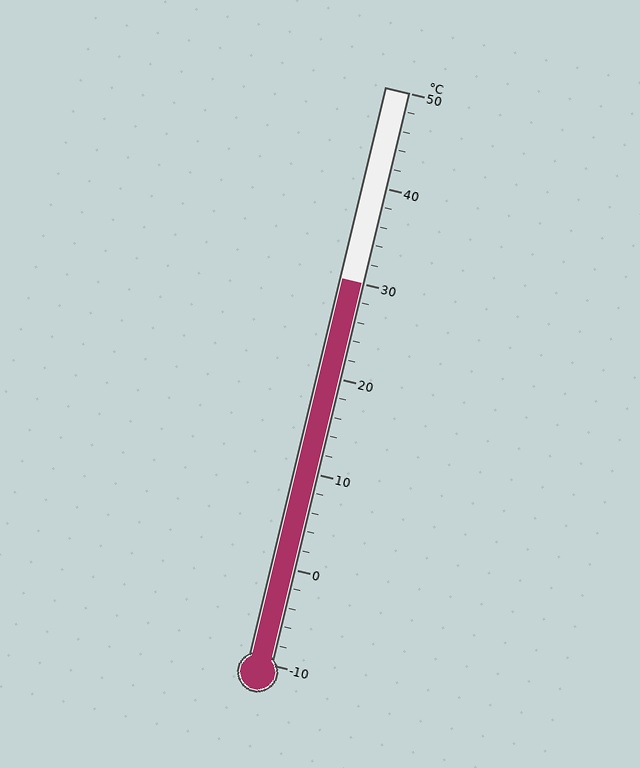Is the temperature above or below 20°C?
The temperature is above 20°C.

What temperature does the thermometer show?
The thermometer shows approximately 30°C.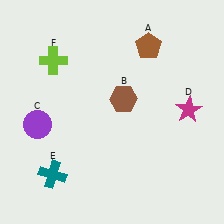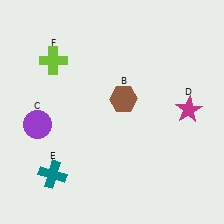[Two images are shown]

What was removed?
The brown pentagon (A) was removed in Image 2.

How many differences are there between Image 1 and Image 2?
There is 1 difference between the two images.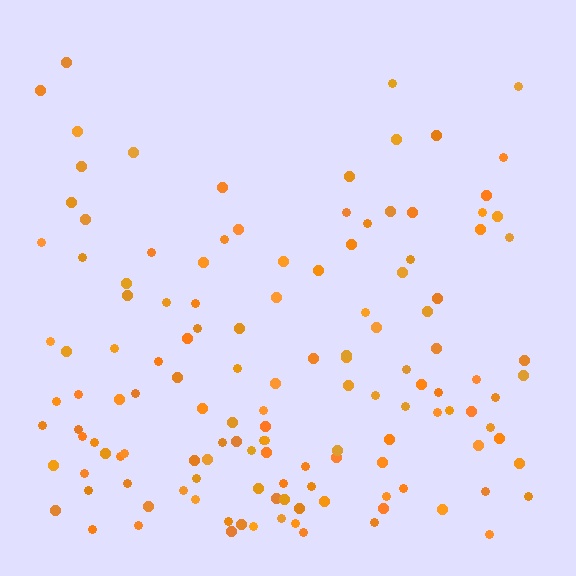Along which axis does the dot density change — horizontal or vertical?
Vertical.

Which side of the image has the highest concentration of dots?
The bottom.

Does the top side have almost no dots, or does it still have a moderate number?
Still a moderate number, just noticeably fewer than the bottom.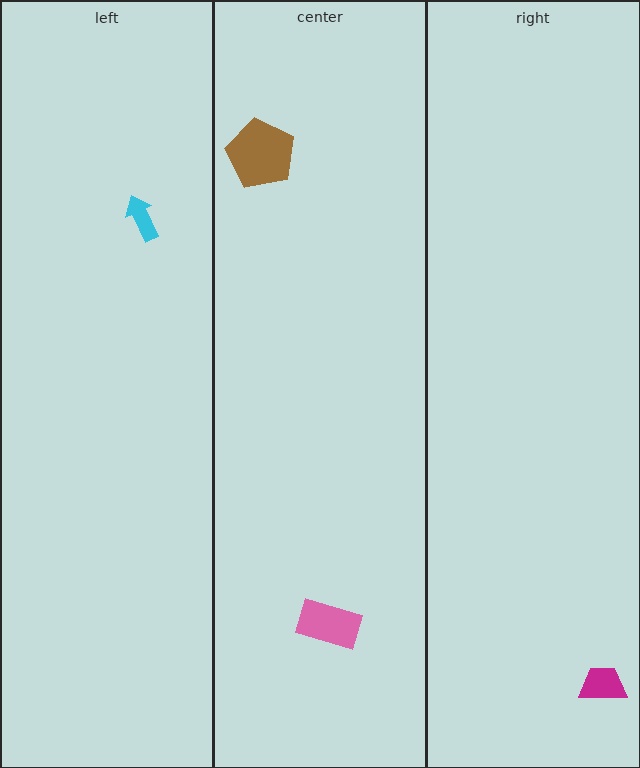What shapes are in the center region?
The brown pentagon, the pink rectangle.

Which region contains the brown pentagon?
The center region.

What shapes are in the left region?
The cyan arrow.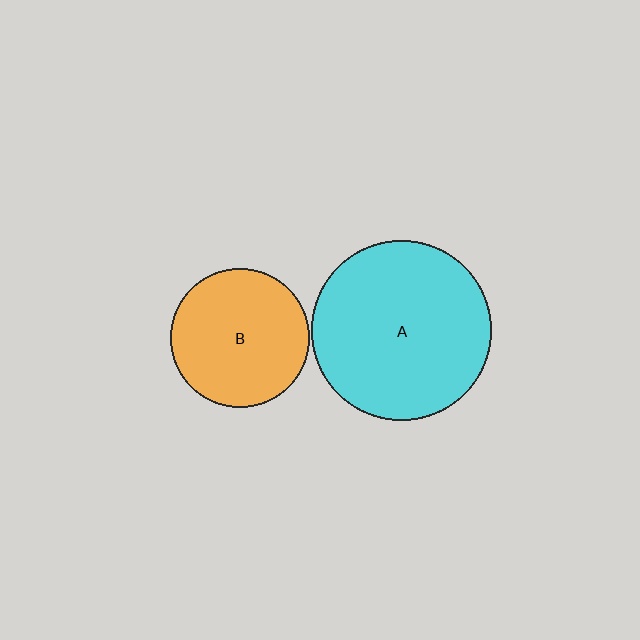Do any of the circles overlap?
No, none of the circles overlap.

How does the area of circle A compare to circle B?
Approximately 1.7 times.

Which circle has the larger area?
Circle A (cyan).